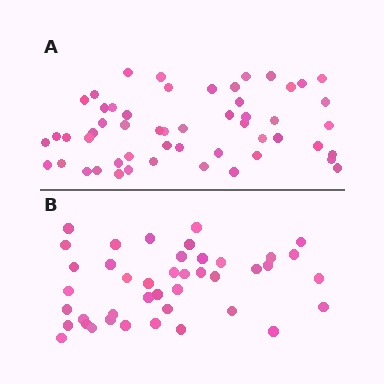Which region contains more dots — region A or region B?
Region A (the top region) has more dots.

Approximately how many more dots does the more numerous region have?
Region A has roughly 12 or so more dots than region B.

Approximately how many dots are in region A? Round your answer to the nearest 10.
About 50 dots. (The exact count is 53, which rounds to 50.)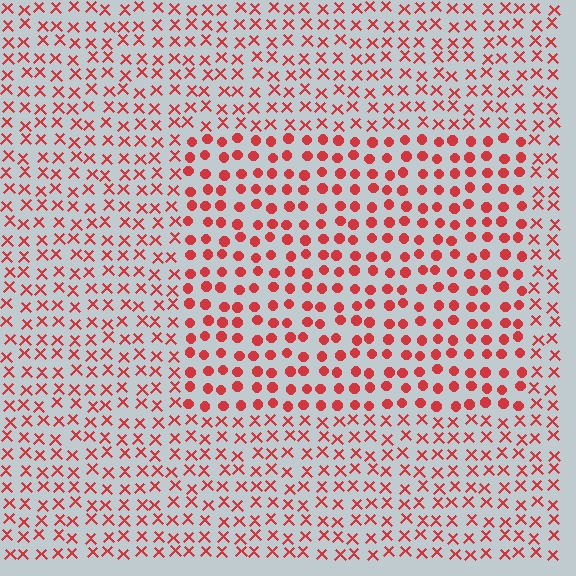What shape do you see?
I see a rectangle.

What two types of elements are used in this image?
The image uses circles inside the rectangle region and X marks outside it.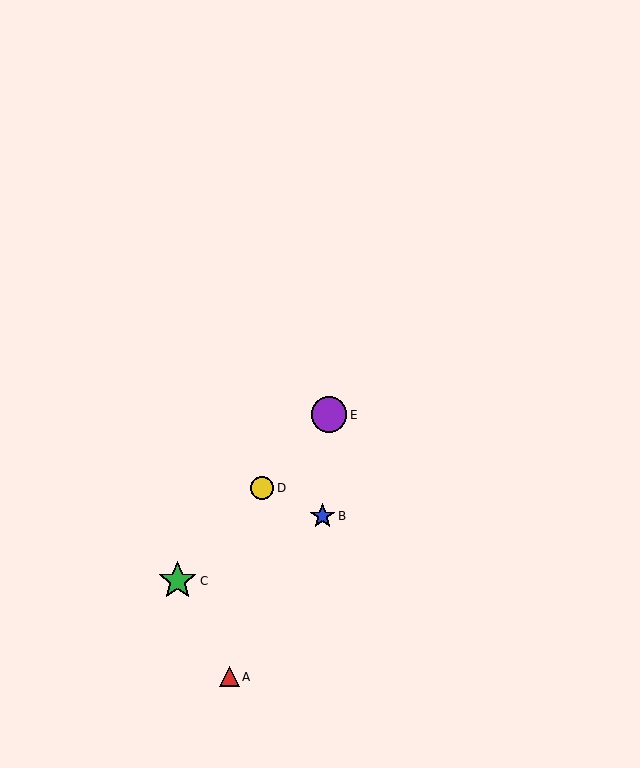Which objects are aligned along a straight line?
Objects C, D, E are aligned along a straight line.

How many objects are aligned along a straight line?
3 objects (C, D, E) are aligned along a straight line.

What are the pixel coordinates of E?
Object E is at (329, 415).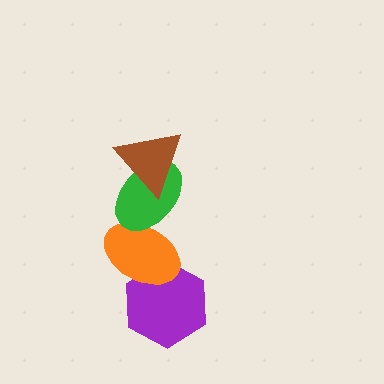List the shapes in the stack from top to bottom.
From top to bottom: the brown triangle, the green ellipse, the orange ellipse, the purple hexagon.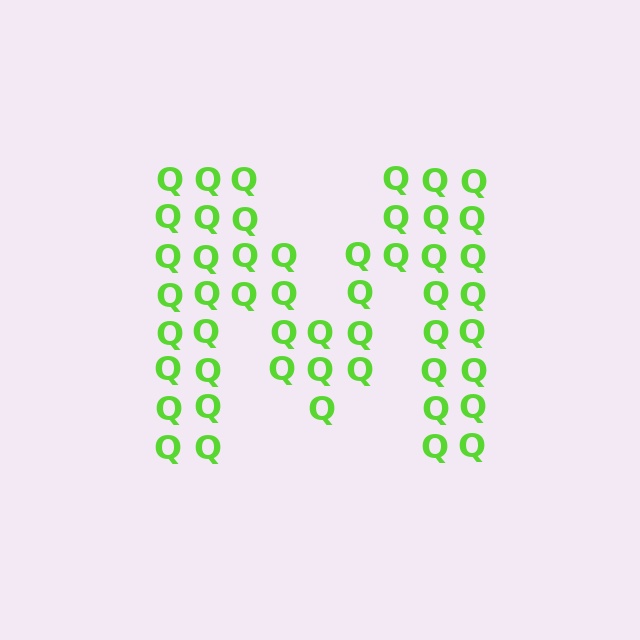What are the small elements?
The small elements are letter Q's.